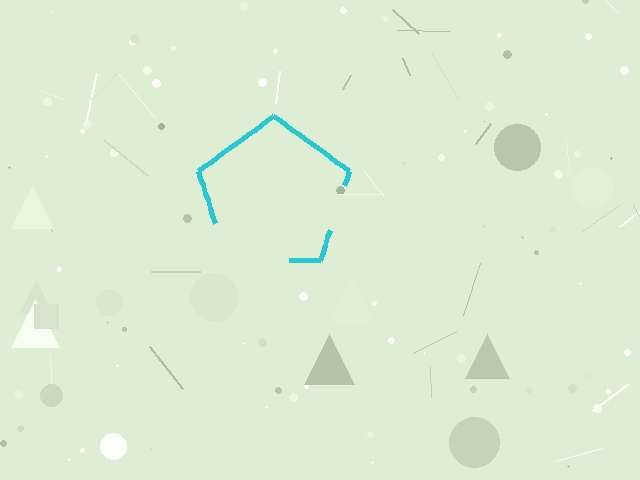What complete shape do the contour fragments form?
The contour fragments form a pentagon.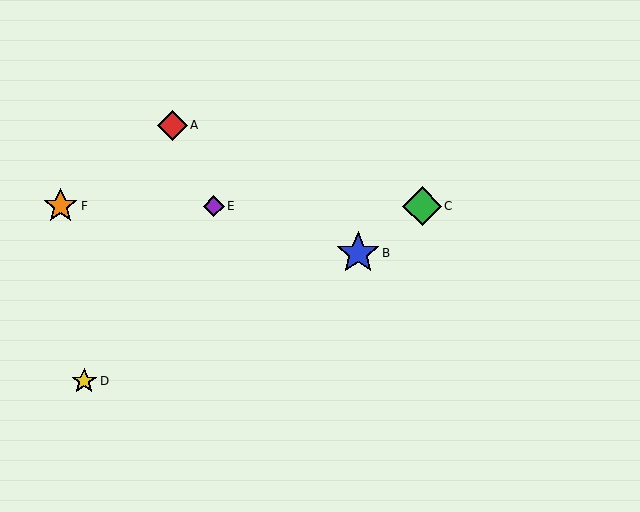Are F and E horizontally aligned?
Yes, both are at y≈206.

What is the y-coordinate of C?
Object C is at y≈206.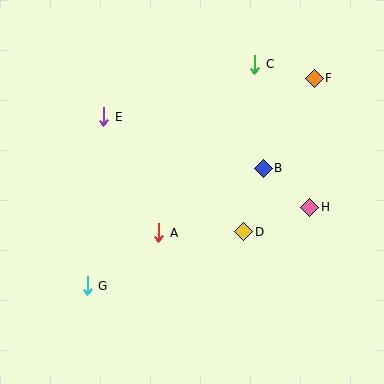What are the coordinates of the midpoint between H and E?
The midpoint between H and E is at (207, 162).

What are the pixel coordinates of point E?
Point E is at (104, 117).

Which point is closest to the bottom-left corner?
Point G is closest to the bottom-left corner.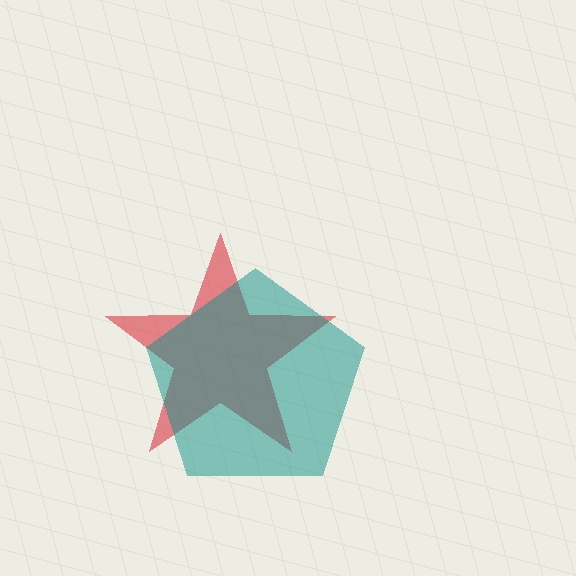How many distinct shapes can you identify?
There are 2 distinct shapes: a red star, a teal pentagon.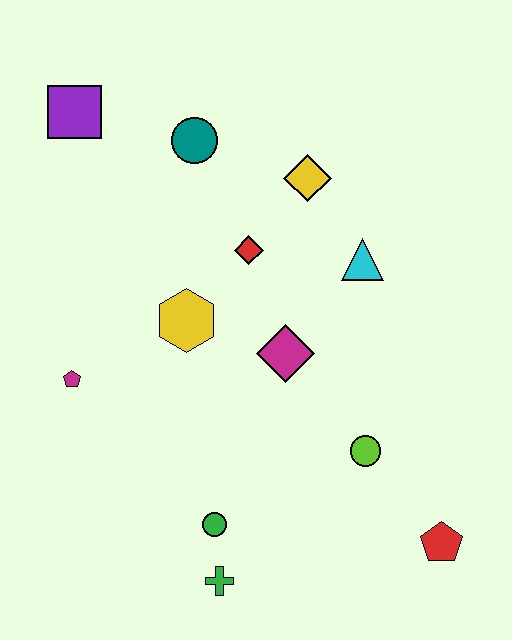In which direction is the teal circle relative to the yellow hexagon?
The teal circle is above the yellow hexagon.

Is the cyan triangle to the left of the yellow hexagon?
No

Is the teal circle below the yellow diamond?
No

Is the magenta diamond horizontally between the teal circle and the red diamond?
No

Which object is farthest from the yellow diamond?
The green cross is farthest from the yellow diamond.